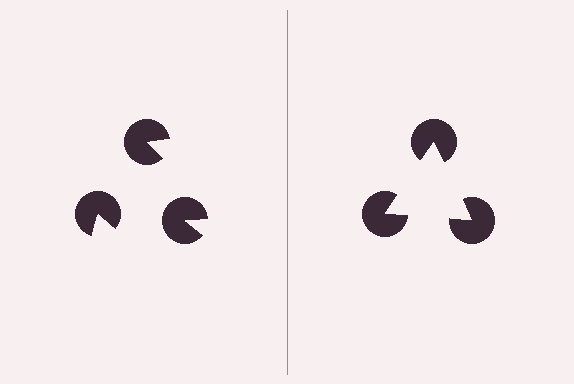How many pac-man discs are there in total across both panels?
6 — 3 on each side.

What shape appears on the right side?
An illusory triangle.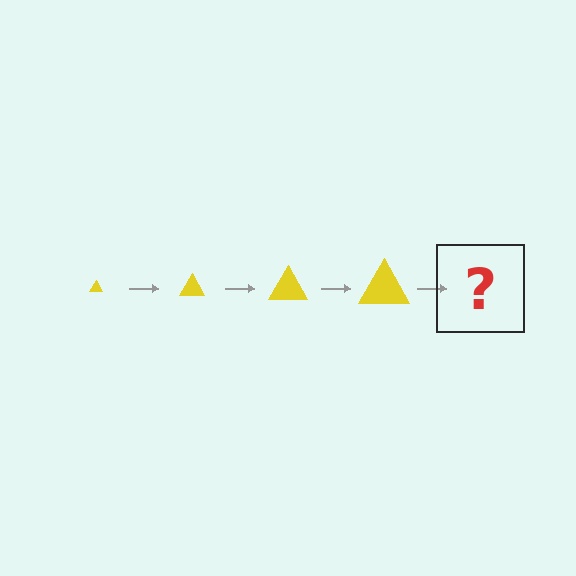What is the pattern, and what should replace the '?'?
The pattern is that the triangle gets progressively larger each step. The '?' should be a yellow triangle, larger than the previous one.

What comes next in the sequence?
The next element should be a yellow triangle, larger than the previous one.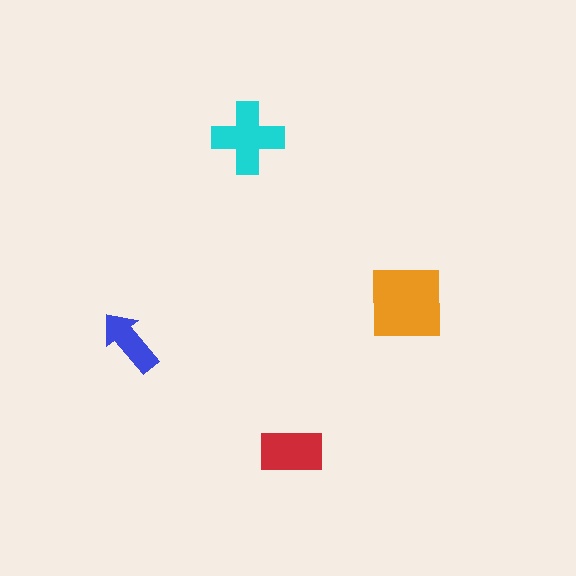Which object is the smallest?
The blue arrow.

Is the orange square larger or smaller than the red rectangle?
Larger.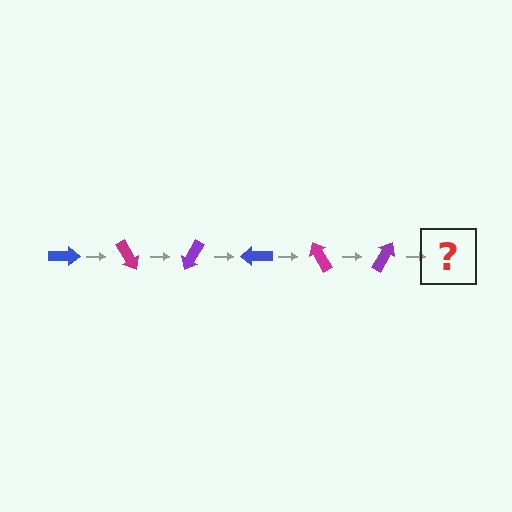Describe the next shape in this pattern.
It should be a blue arrow, rotated 360 degrees from the start.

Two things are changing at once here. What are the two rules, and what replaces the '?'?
The two rules are that it rotates 60 degrees each step and the color cycles through blue, magenta, and purple. The '?' should be a blue arrow, rotated 360 degrees from the start.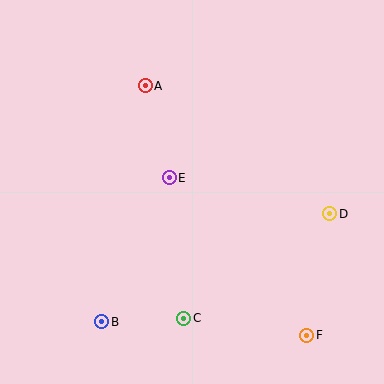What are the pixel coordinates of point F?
Point F is at (307, 335).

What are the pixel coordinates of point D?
Point D is at (330, 214).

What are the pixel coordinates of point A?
Point A is at (145, 86).